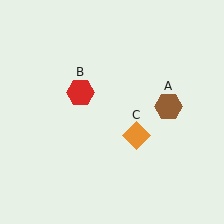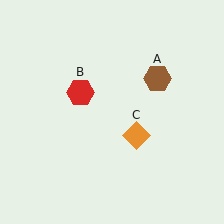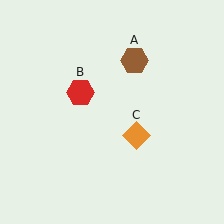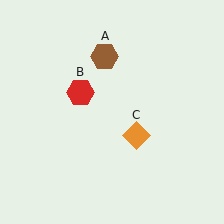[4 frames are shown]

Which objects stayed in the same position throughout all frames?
Red hexagon (object B) and orange diamond (object C) remained stationary.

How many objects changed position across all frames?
1 object changed position: brown hexagon (object A).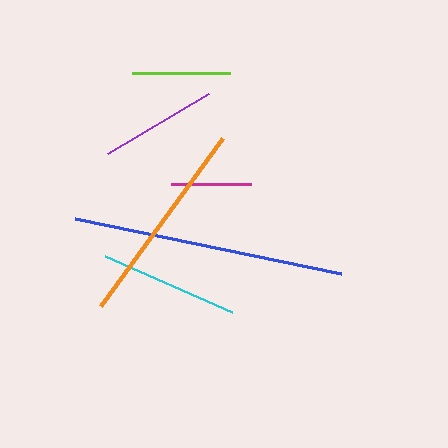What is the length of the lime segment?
The lime segment is approximately 97 pixels long.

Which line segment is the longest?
The blue line is the longest at approximately 271 pixels.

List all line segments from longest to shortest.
From longest to shortest: blue, orange, cyan, purple, lime, magenta.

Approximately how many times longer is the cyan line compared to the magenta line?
The cyan line is approximately 1.7 times the length of the magenta line.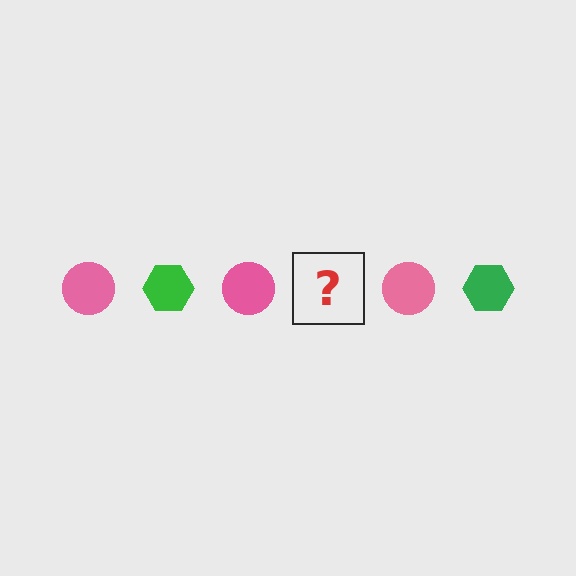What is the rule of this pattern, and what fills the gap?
The rule is that the pattern alternates between pink circle and green hexagon. The gap should be filled with a green hexagon.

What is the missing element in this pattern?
The missing element is a green hexagon.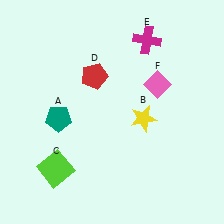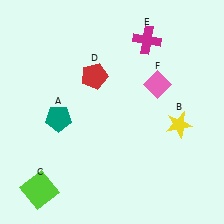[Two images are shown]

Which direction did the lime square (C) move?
The lime square (C) moved down.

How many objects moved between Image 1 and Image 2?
2 objects moved between the two images.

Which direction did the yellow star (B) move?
The yellow star (B) moved right.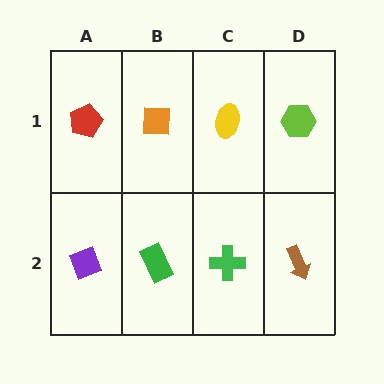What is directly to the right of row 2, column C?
A brown arrow.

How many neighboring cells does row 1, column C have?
3.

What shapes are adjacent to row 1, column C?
A green cross (row 2, column C), an orange square (row 1, column B), a lime hexagon (row 1, column D).